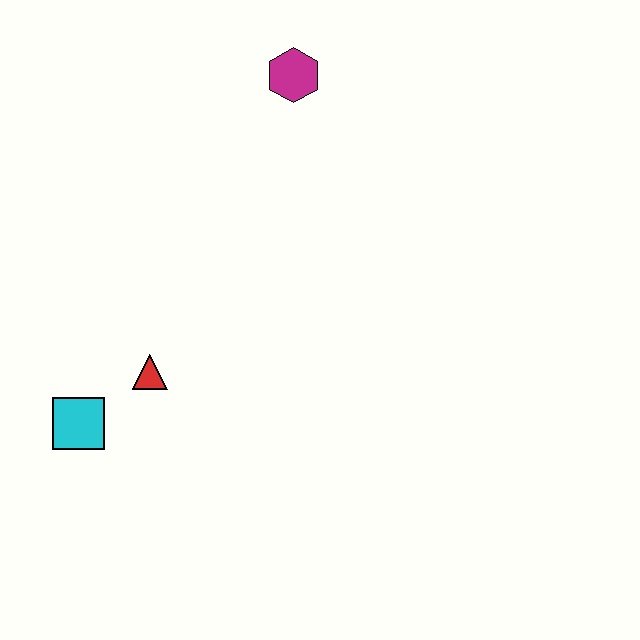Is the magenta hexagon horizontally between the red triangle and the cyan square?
No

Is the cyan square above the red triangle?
No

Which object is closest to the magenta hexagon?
The red triangle is closest to the magenta hexagon.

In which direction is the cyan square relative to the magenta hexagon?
The cyan square is below the magenta hexagon.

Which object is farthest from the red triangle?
The magenta hexagon is farthest from the red triangle.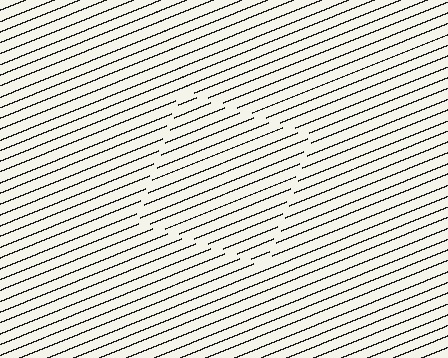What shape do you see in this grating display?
An illusory square. The interior of the shape contains the same grating, shifted by half a period — the contour is defined by the phase discontinuity where line-ends from the inner and outer gratings abut.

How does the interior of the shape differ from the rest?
The interior of the shape contains the same grating, shifted by half a period — the contour is defined by the phase discontinuity where line-ends from the inner and outer gratings abut.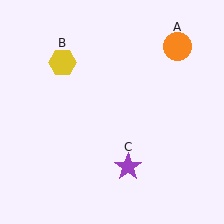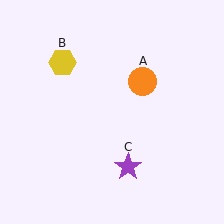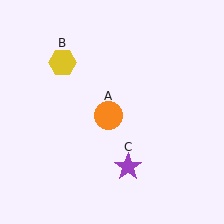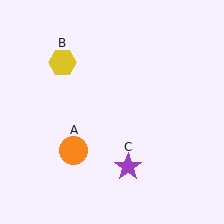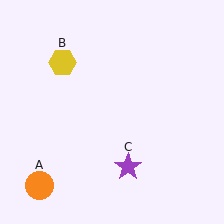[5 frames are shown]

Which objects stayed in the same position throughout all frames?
Yellow hexagon (object B) and purple star (object C) remained stationary.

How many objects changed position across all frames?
1 object changed position: orange circle (object A).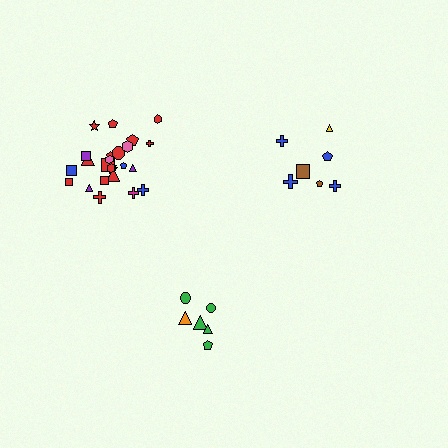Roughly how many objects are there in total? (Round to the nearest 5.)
Roughly 40 objects in total.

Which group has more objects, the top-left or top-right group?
The top-left group.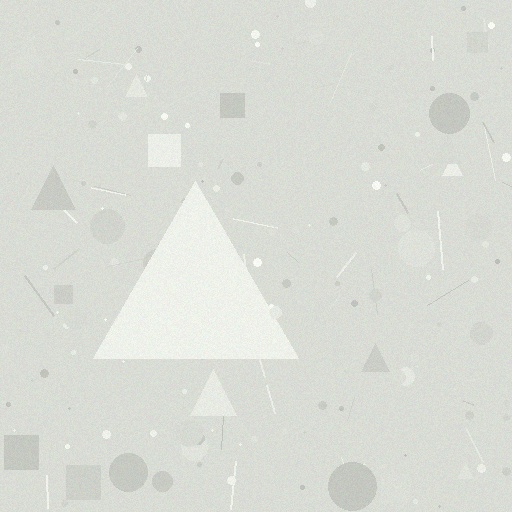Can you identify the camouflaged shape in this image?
The camouflaged shape is a triangle.